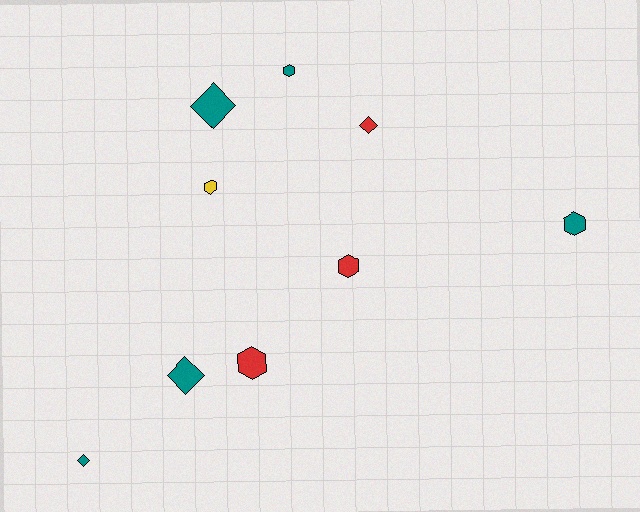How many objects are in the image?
There are 9 objects.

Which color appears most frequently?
Teal, with 5 objects.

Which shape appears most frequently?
Hexagon, with 5 objects.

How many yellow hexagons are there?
There is 1 yellow hexagon.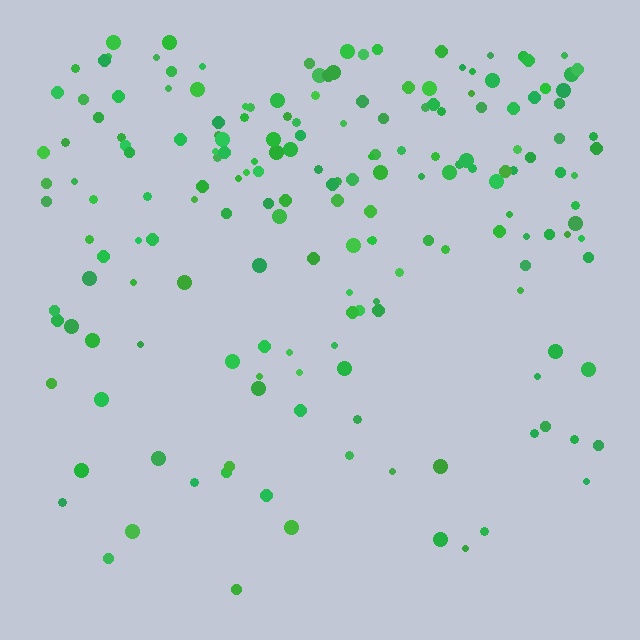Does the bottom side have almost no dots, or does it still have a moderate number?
Still a moderate number, just noticeably fewer than the top.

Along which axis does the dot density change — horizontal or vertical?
Vertical.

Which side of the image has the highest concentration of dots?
The top.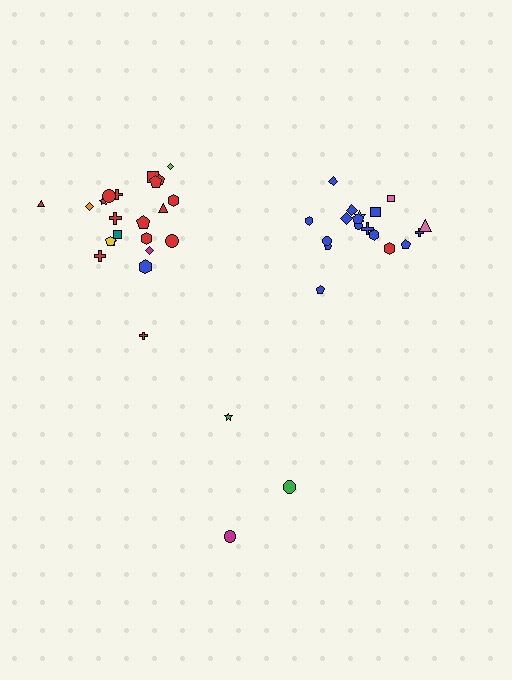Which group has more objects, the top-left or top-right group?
The top-left group.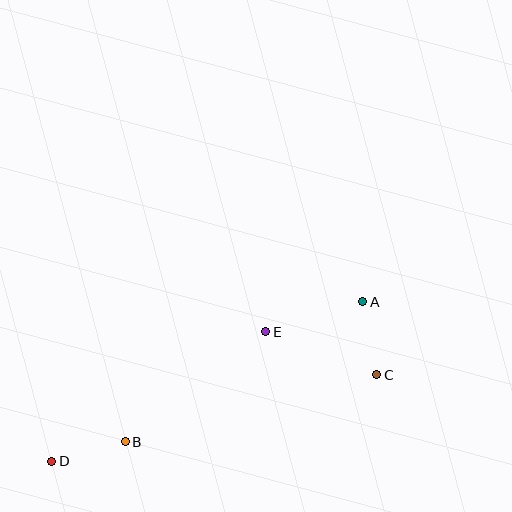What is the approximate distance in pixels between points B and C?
The distance between B and C is approximately 260 pixels.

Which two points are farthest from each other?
Points A and D are farthest from each other.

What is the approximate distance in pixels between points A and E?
The distance between A and E is approximately 102 pixels.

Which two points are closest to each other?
Points A and C are closest to each other.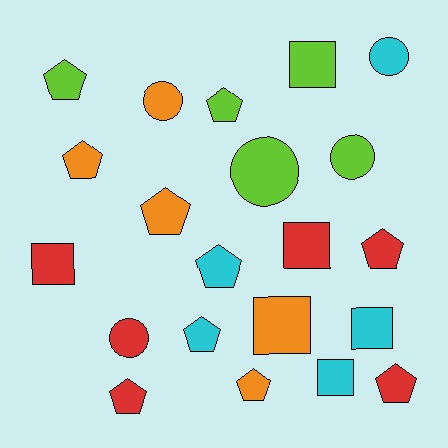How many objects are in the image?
There are 21 objects.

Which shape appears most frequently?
Pentagon, with 10 objects.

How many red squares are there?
There are 2 red squares.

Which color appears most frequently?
Red, with 6 objects.